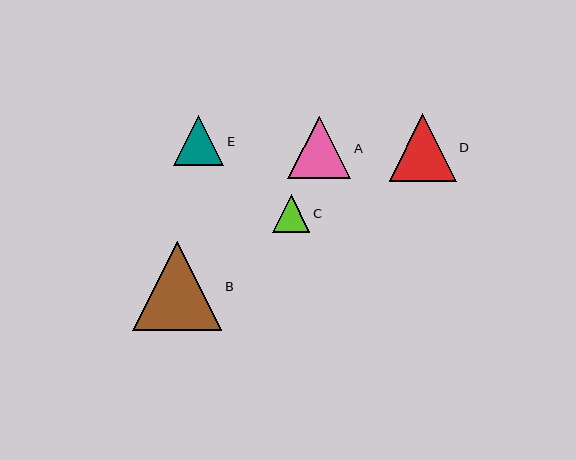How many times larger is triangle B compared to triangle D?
Triangle B is approximately 1.3 times the size of triangle D.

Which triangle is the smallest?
Triangle C is the smallest with a size of approximately 37 pixels.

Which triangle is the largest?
Triangle B is the largest with a size of approximately 89 pixels.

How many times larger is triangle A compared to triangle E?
Triangle A is approximately 1.3 times the size of triangle E.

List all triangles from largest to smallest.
From largest to smallest: B, D, A, E, C.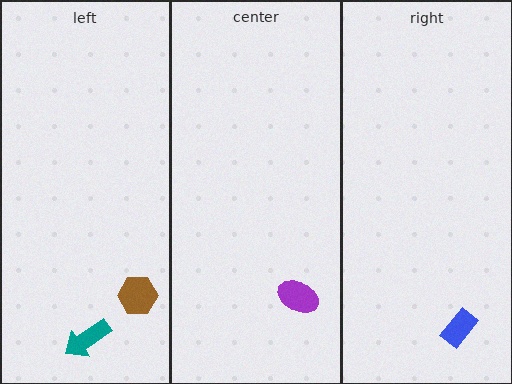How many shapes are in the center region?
1.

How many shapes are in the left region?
2.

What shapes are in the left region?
The brown hexagon, the teal arrow.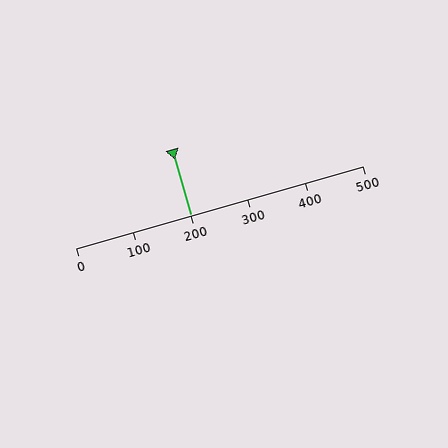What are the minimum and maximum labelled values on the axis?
The axis runs from 0 to 500.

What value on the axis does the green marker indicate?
The marker indicates approximately 200.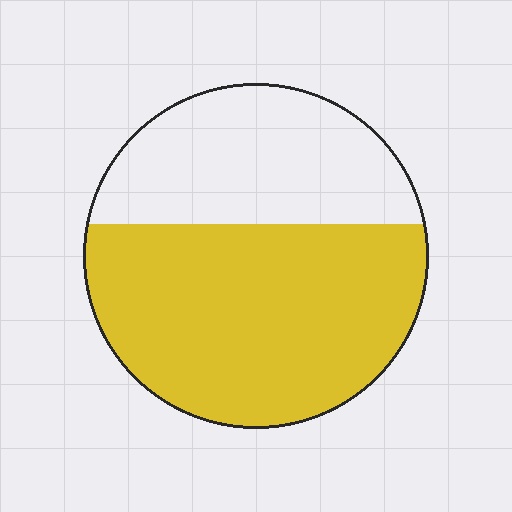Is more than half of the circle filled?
Yes.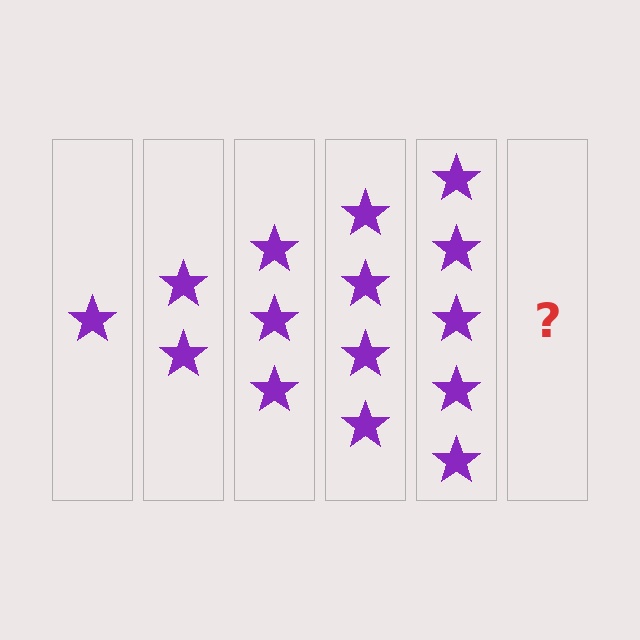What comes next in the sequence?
The next element should be 6 stars.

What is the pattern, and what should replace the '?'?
The pattern is that each step adds one more star. The '?' should be 6 stars.